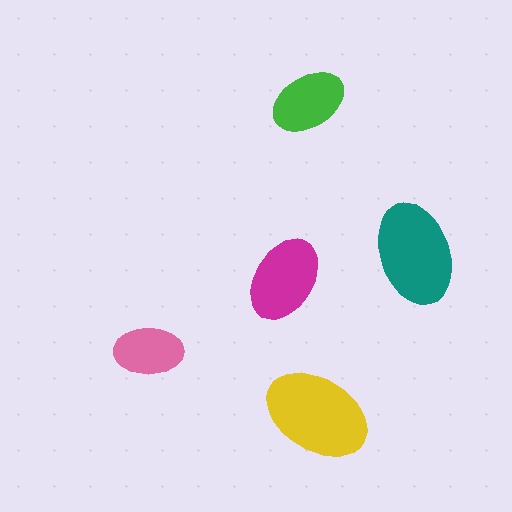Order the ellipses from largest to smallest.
the yellow one, the teal one, the magenta one, the green one, the pink one.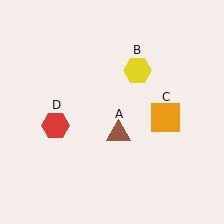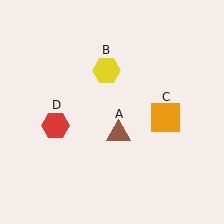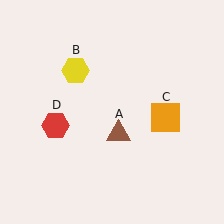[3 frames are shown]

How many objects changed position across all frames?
1 object changed position: yellow hexagon (object B).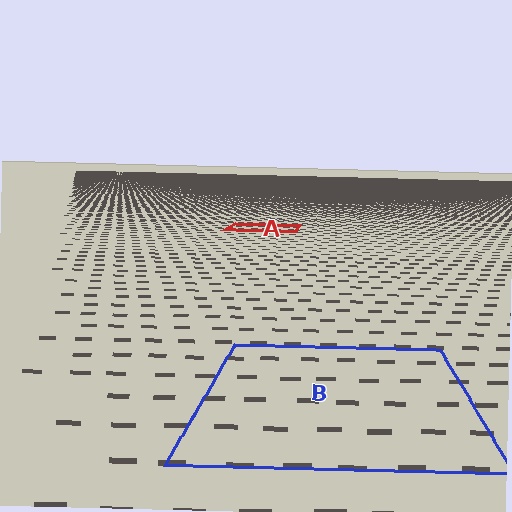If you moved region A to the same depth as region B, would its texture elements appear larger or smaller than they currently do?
They would appear larger. At a closer depth, the same texture elements are projected at a bigger on-screen size.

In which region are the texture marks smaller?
The texture marks are smaller in region A, because it is farther away.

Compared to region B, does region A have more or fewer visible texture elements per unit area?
Region A has more texture elements per unit area — they are packed more densely because it is farther away.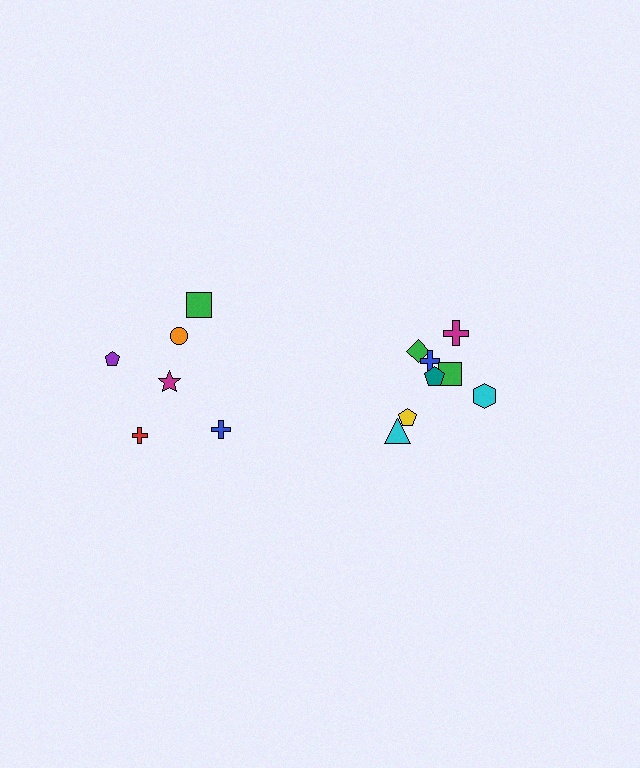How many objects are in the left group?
There are 6 objects.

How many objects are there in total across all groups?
There are 14 objects.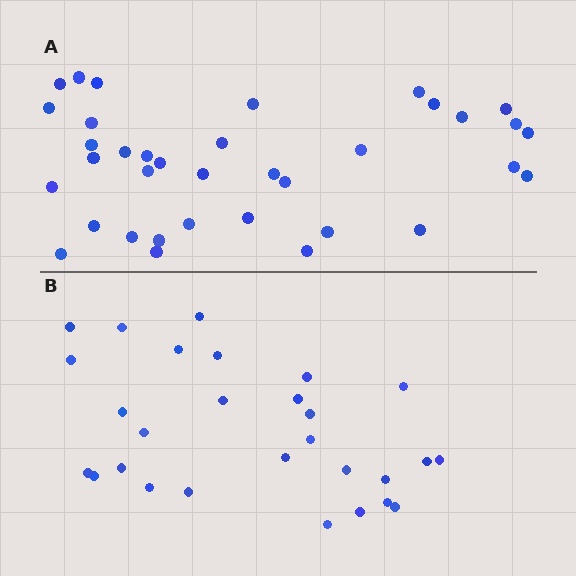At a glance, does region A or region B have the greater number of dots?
Region A (the top region) has more dots.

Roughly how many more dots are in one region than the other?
Region A has roughly 8 or so more dots than region B.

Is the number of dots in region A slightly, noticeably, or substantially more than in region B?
Region A has noticeably more, but not dramatically so. The ratio is roughly 1.3 to 1.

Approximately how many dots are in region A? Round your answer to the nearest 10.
About 40 dots. (The exact count is 36, which rounds to 40.)